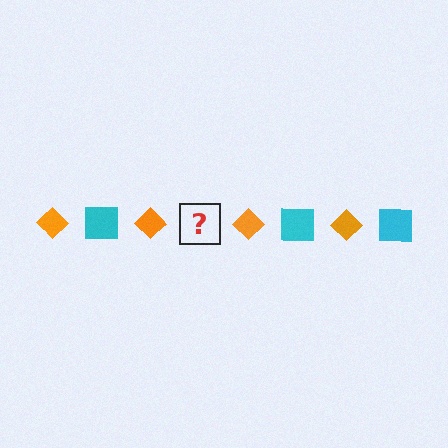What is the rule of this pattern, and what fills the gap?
The rule is that the pattern alternates between orange diamond and cyan square. The gap should be filled with a cyan square.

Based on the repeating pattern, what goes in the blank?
The blank should be a cyan square.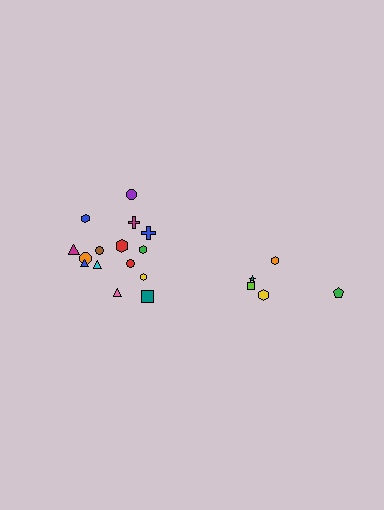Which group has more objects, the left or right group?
The left group.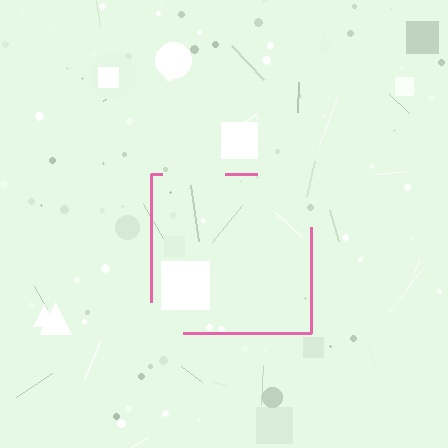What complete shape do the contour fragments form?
The contour fragments form a square.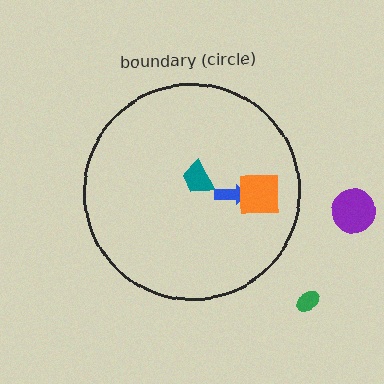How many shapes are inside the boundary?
3 inside, 2 outside.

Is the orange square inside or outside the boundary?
Inside.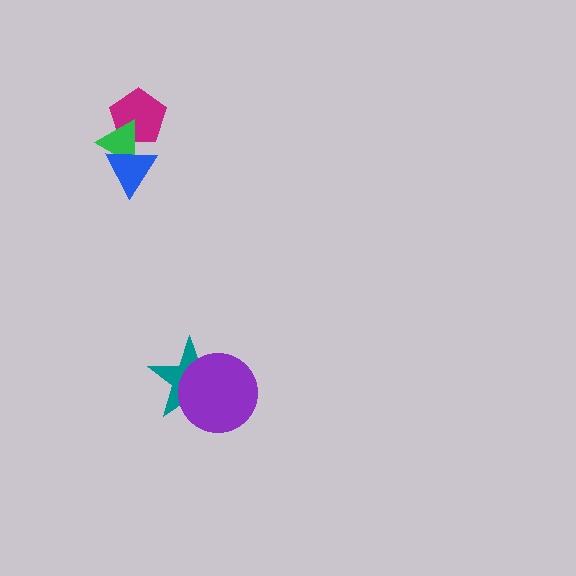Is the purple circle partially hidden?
No, no other shape covers it.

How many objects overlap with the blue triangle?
2 objects overlap with the blue triangle.